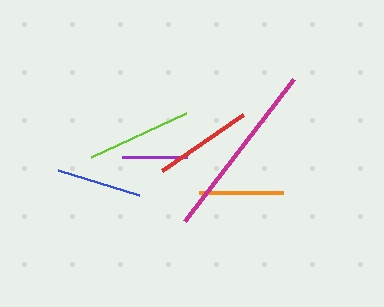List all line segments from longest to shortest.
From longest to shortest: magenta, lime, red, blue, orange, purple.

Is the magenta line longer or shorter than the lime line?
The magenta line is longer than the lime line.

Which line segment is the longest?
The magenta line is the longest at approximately 179 pixels.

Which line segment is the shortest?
The purple line is the shortest at approximately 65 pixels.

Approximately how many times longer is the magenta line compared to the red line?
The magenta line is approximately 1.8 times the length of the red line.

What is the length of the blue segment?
The blue segment is approximately 84 pixels long.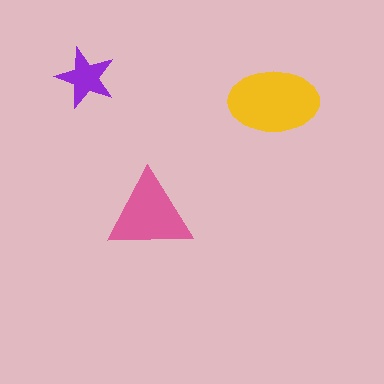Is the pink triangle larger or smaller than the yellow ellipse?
Smaller.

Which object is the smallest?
The purple star.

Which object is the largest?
The yellow ellipse.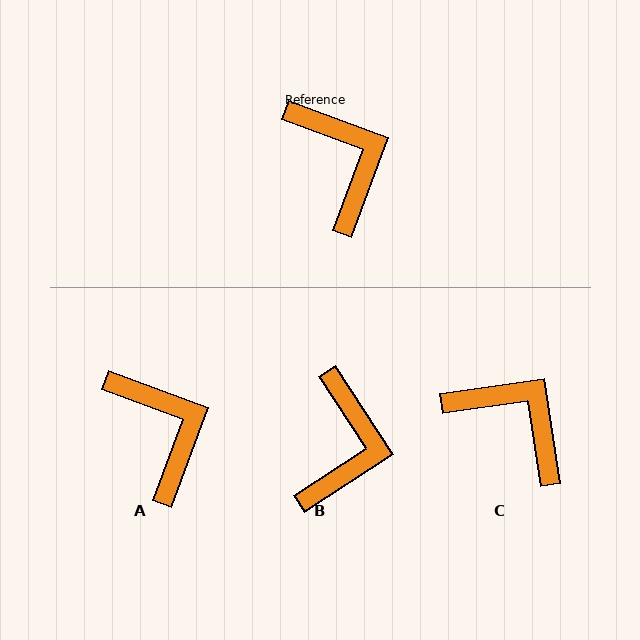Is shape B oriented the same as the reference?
No, it is off by about 37 degrees.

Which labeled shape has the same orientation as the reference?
A.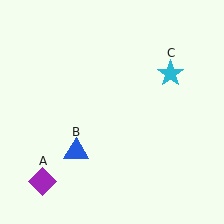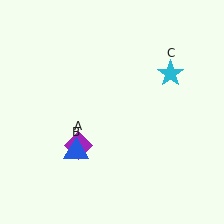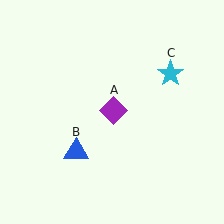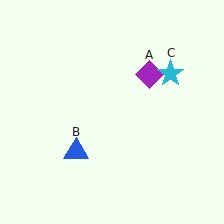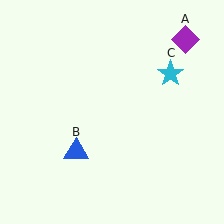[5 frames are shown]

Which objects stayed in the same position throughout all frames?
Blue triangle (object B) and cyan star (object C) remained stationary.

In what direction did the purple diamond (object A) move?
The purple diamond (object A) moved up and to the right.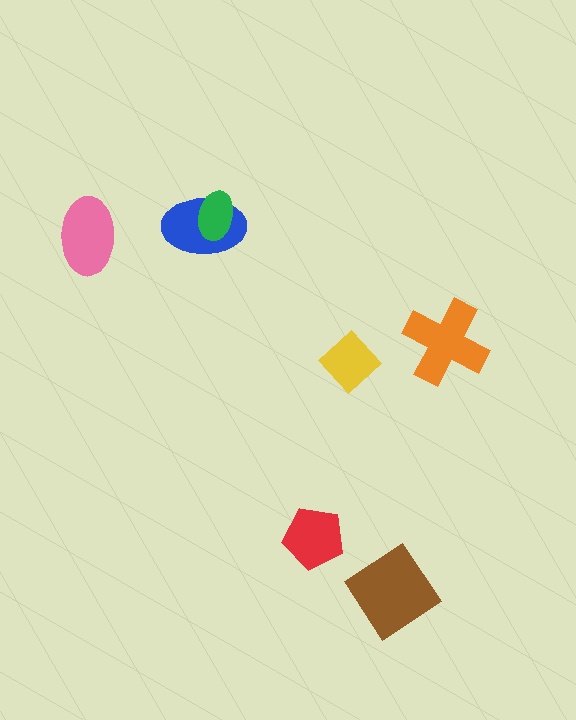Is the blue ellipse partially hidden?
Yes, it is partially covered by another shape.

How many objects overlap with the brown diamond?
0 objects overlap with the brown diamond.